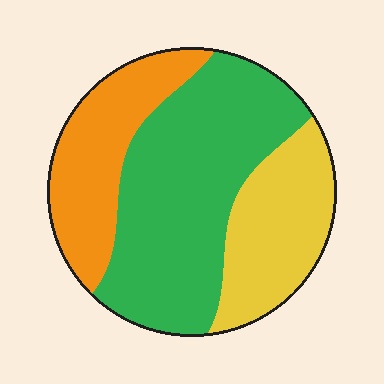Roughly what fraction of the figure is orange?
Orange covers 25% of the figure.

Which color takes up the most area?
Green, at roughly 50%.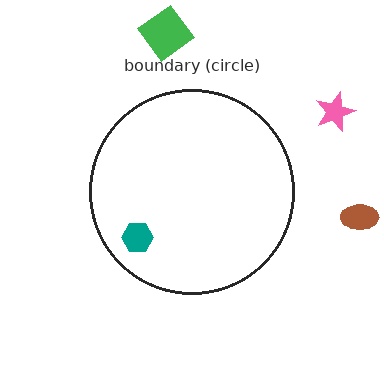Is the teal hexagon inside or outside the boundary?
Inside.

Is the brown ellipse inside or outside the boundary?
Outside.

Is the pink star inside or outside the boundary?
Outside.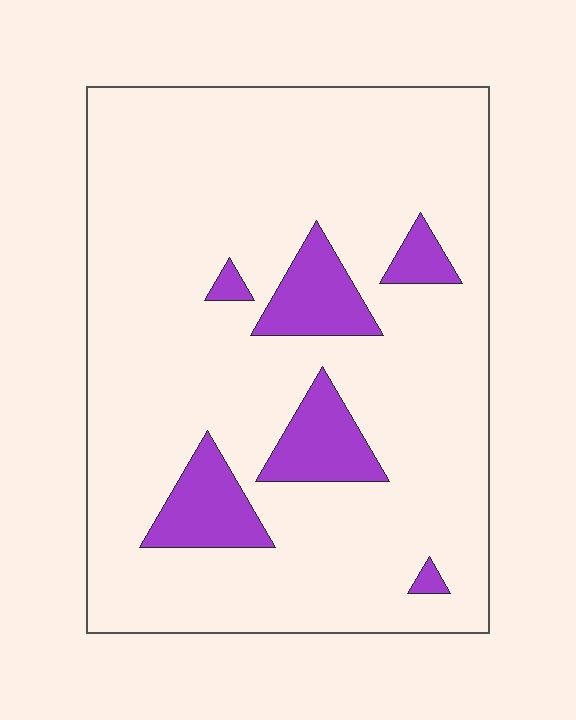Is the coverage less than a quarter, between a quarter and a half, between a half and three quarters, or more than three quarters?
Less than a quarter.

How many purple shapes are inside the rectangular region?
6.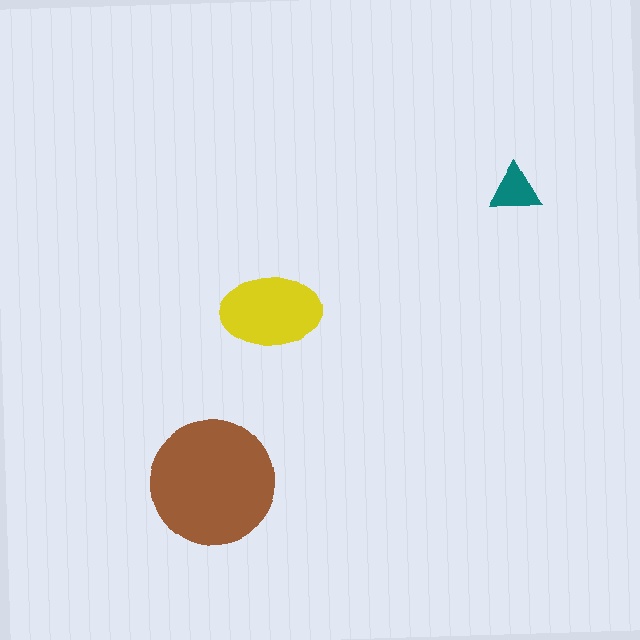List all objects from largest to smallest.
The brown circle, the yellow ellipse, the teal triangle.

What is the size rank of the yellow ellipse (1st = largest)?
2nd.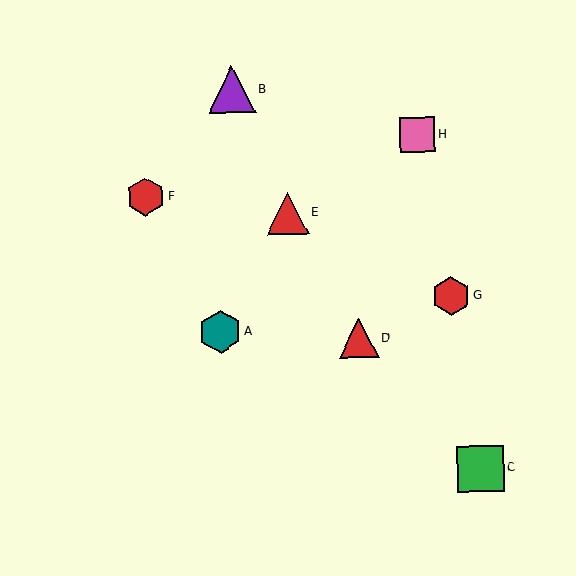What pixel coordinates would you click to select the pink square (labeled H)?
Click at (417, 135) to select the pink square H.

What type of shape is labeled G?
Shape G is a red hexagon.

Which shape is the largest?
The purple triangle (labeled B) is the largest.